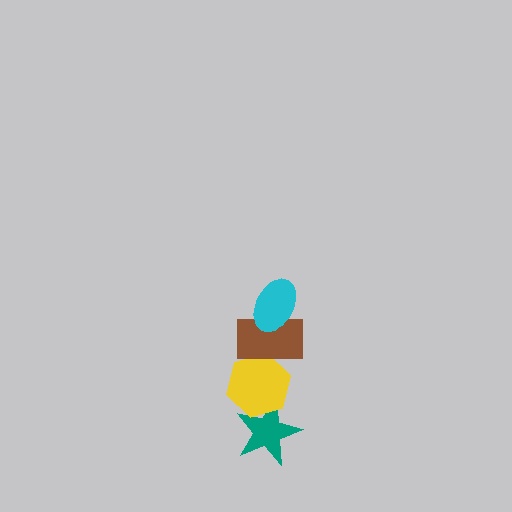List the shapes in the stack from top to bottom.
From top to bottom: the cyan ellipse, the brown rectangle, the yellow hexagon, the teal star.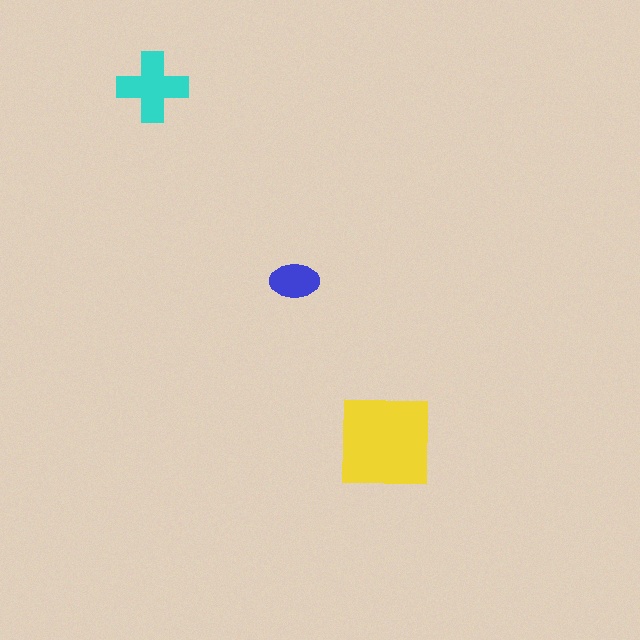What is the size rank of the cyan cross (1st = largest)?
2nd.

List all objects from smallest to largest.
The blue ellipse, the cyan cross, the yellow square.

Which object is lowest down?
The yellow square is bottommost.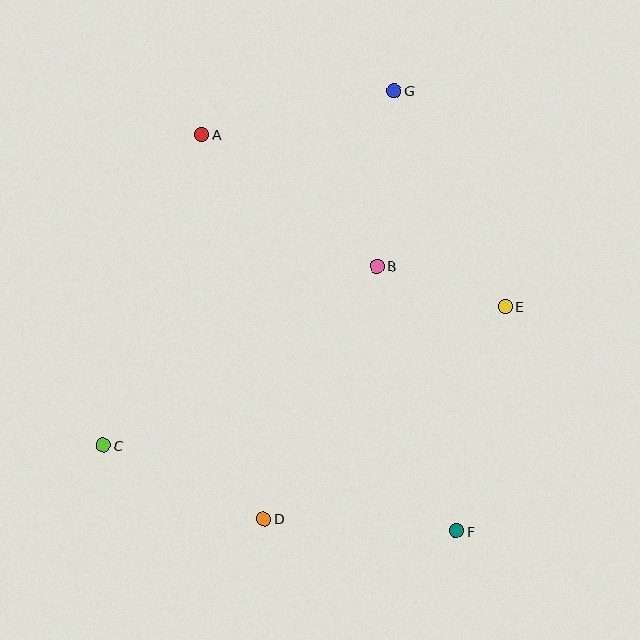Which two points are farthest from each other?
Points A and F are farthest from each other.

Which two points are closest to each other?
Points B and E are closest to each other.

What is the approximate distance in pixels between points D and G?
The distance between D and G is approximately 447 pixels.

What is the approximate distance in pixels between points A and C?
The distance between A and C is approximately 326 pixels.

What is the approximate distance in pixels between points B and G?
The distance between B and G is approximately 176 pixels.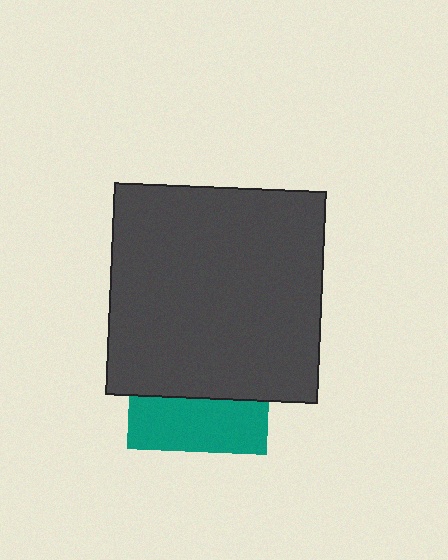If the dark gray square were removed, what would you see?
You would see the complete teal square.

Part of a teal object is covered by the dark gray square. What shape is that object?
It is a square.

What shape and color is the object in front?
The object in front is a dark gray square.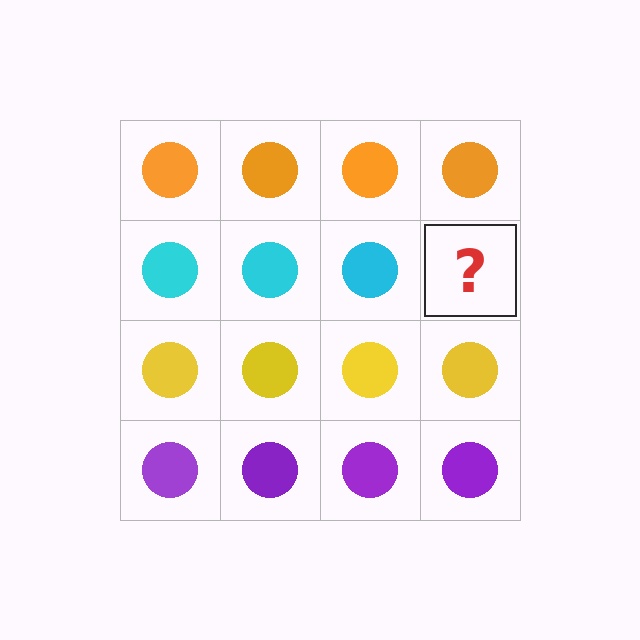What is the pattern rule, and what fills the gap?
The rule is that each row has a consistent color. The gap should be filled with a cyan circle.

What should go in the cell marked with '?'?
The missing cell should contain a cyan circle.